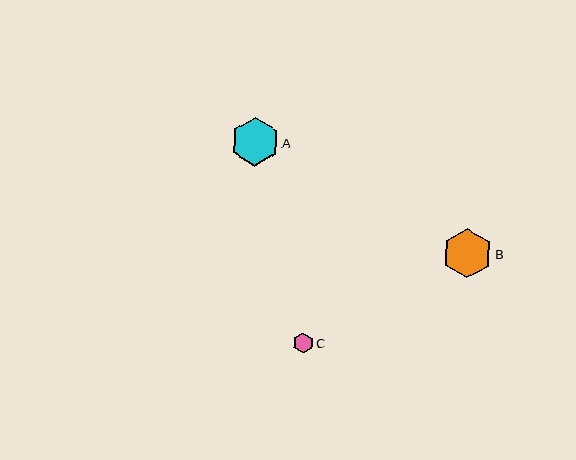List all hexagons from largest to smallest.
From largest to smallest: B, A, C.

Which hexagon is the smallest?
Hexagon C is the smallest with a size of approximately 21 pixels.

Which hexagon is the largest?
Hexagon B is the largest with a size of approximately 50 pixels.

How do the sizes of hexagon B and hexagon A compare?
Hexagon B and hexagon A are approximately the same size.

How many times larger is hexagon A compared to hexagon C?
Hexagon A is approximately 2.4 times the size of hexagon C.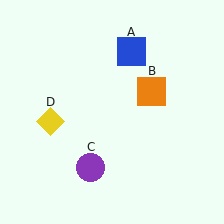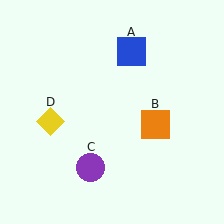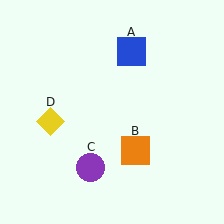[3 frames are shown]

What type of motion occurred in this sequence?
The orange square (object B) rotated clockwise around the center of the scene.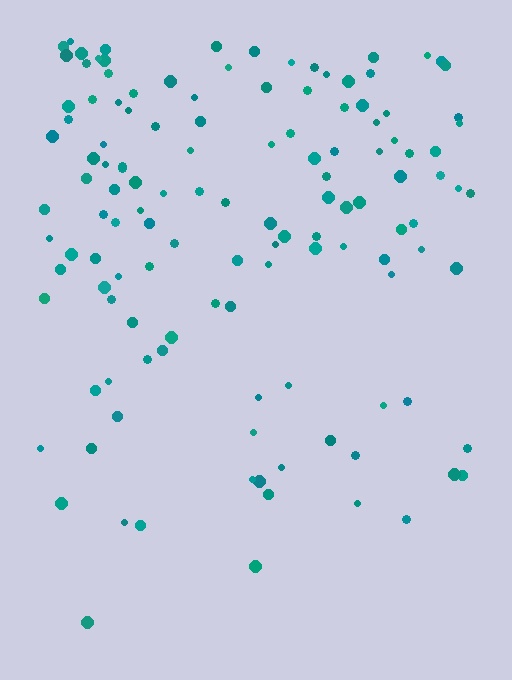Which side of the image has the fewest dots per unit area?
The bottom.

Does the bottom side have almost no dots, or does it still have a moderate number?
Still a moderate number, just noticeably fewer than the top.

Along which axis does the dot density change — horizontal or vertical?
Vertical.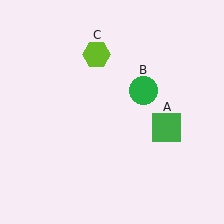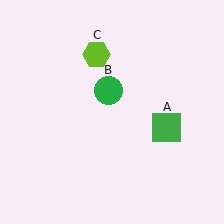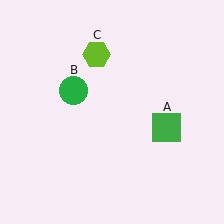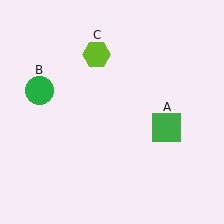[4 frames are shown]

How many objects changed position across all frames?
1 object changed position: green circle (object B).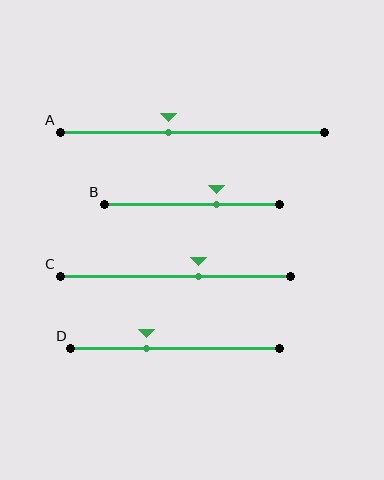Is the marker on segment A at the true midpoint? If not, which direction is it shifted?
No, the marker on segment A is shifted to the left by about 9% of the segment length.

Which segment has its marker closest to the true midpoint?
Segment A has its marker closest to the true midpoint.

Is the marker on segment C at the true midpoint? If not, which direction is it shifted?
No, the marker on segment C is shifted to the right by about 10% of the segment length.